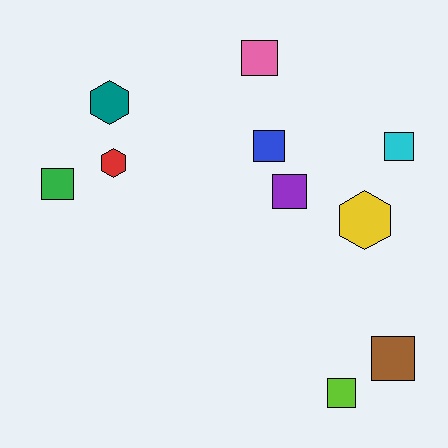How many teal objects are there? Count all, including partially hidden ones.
There is 1 teal object.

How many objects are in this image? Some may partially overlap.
There are 10 objects.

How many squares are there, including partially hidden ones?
There are 7 squares.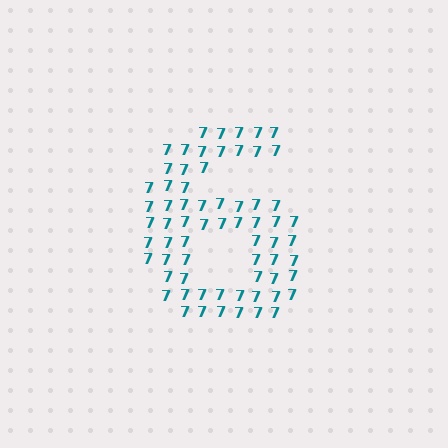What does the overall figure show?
The overall figure shows the digit 6.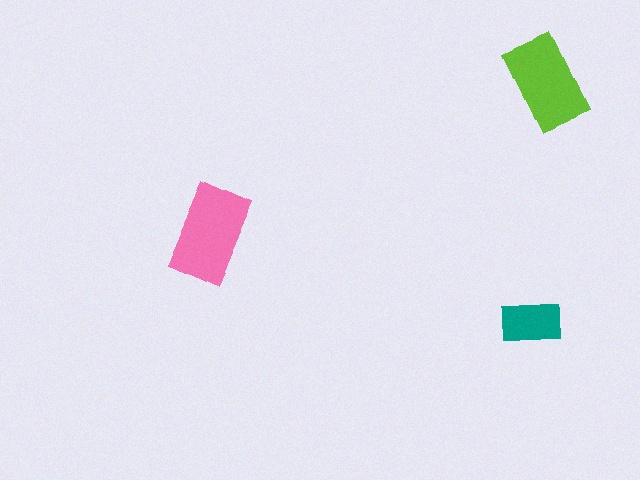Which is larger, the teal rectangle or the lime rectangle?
The lime one.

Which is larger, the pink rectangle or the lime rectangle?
The pink one.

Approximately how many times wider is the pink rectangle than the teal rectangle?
About 1.5 times wider.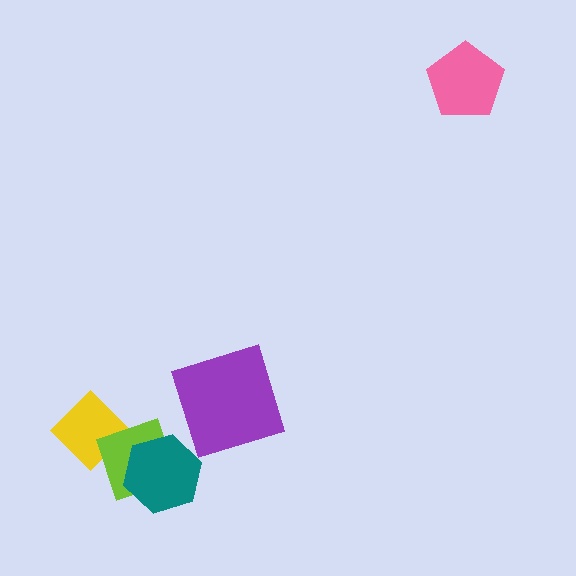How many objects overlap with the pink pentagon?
0 objects overlap with the pink pentagon.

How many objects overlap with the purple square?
0 objects overlap with the purple square.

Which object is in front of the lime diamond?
The teal hexagon is in front of the lime diamond.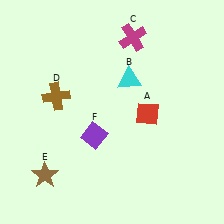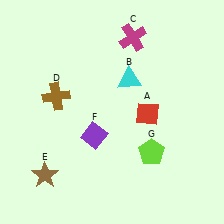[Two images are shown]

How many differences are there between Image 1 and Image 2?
There is 1 difference between the two images.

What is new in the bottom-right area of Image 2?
A lime pentagon (G) was added in the bottom-right area of Image 2.